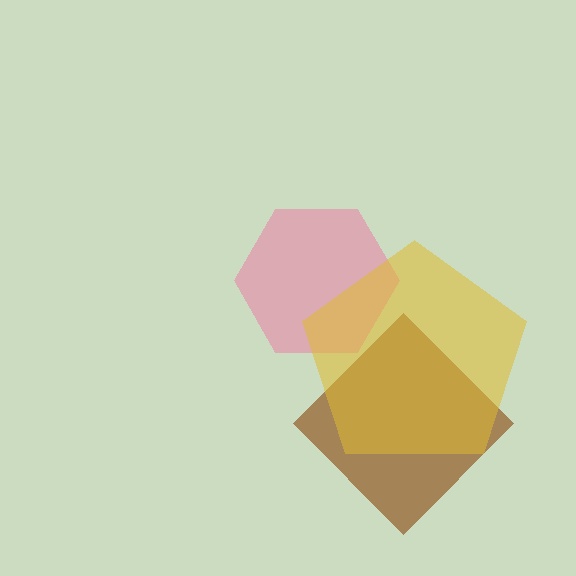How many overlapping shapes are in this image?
There are 3 overlapping shapes in the image.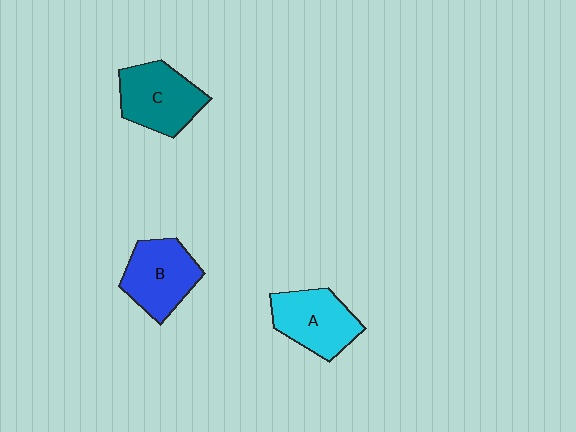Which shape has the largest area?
Shape C (teal).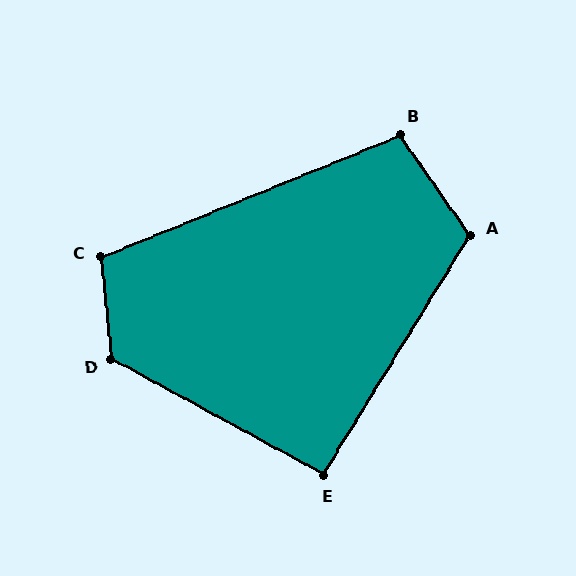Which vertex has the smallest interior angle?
E, at approximately 93 degrees.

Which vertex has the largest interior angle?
D, at approximately 125 degrees.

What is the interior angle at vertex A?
Approximately 114 degrees (obtuse).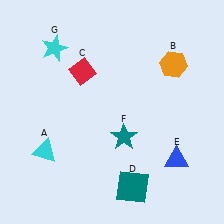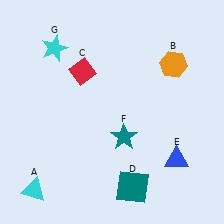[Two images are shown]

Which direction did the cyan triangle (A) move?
The cyan triangle (A) moved down.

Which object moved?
The cyan triangle (A) moved down.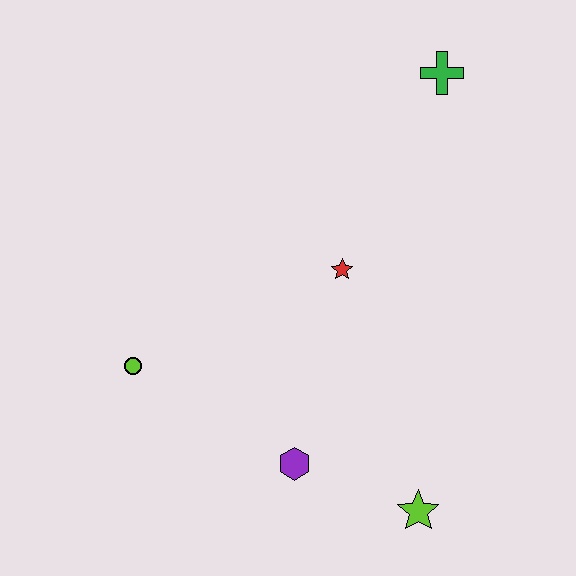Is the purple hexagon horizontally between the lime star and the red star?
No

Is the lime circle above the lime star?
Yes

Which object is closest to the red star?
The purple hexagon is closest to the red star.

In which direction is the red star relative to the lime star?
The red star is above the lime star.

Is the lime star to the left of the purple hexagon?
No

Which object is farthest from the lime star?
The green cross is farthest from the lime star.